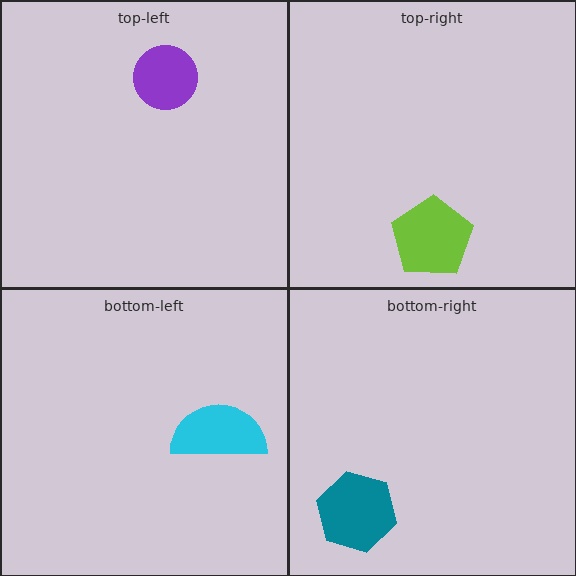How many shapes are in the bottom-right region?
1.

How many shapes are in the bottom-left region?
1.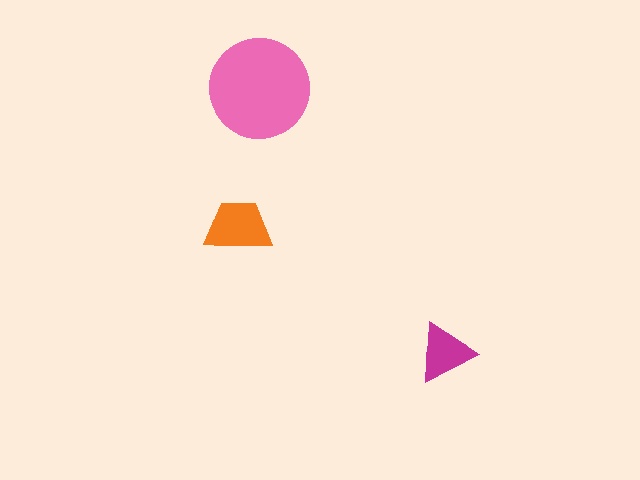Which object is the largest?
The pink circle.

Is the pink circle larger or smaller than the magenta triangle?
Larger.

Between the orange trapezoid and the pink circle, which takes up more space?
The pink circle.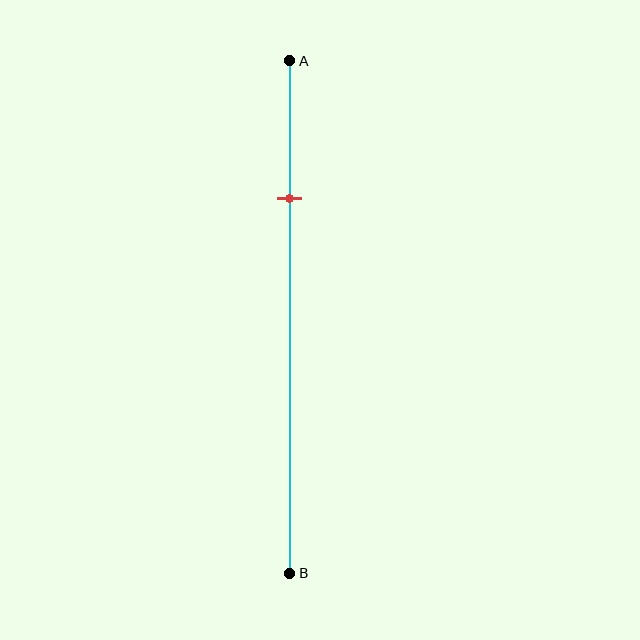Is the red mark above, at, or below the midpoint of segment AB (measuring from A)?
The red mark is above the midpoint of segment AB.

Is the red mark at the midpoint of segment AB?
No, the mark is at about 25% from A, not at the 50% midpoint.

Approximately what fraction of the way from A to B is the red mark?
The red mark is approximately 25% of the way from A to B.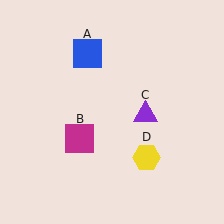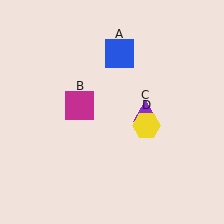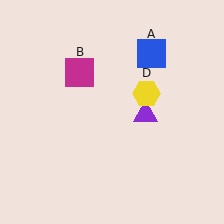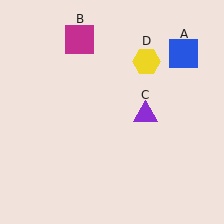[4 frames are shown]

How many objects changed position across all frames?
3 objects changed position: blue square (object A), magenta square (object B), yellow hexagon (object D).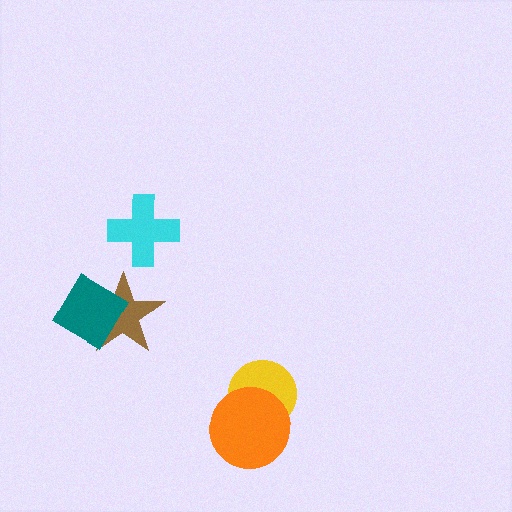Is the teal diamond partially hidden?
No, no other shape covers it.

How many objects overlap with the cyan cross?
0 objects overlap with the cyan cross.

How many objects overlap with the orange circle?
1 object overlaps with the orange circle.